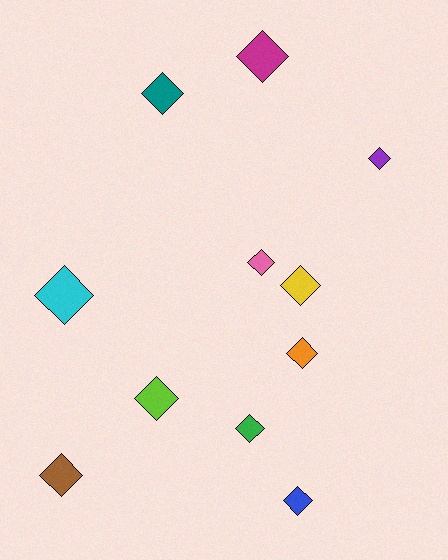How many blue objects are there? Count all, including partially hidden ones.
There is 1 blue object.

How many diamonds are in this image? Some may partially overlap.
There are 11 diamonds.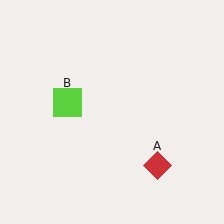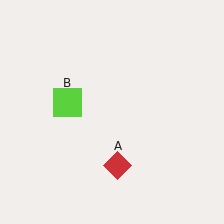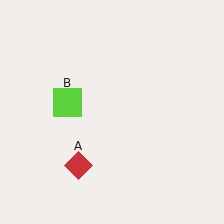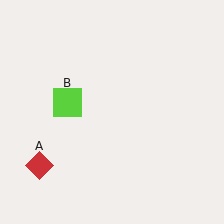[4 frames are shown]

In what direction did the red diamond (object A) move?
The red diamond (object A) moved left.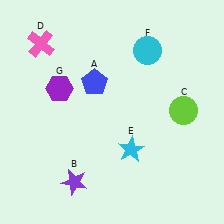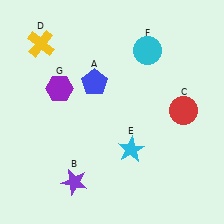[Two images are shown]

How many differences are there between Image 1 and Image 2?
There are 2 differences between the two images.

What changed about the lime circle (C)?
In Image 1, C is lime. In Image 2, it changed to red.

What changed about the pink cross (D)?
In Image 1, D is pink. In Image 2, it changed to yellow.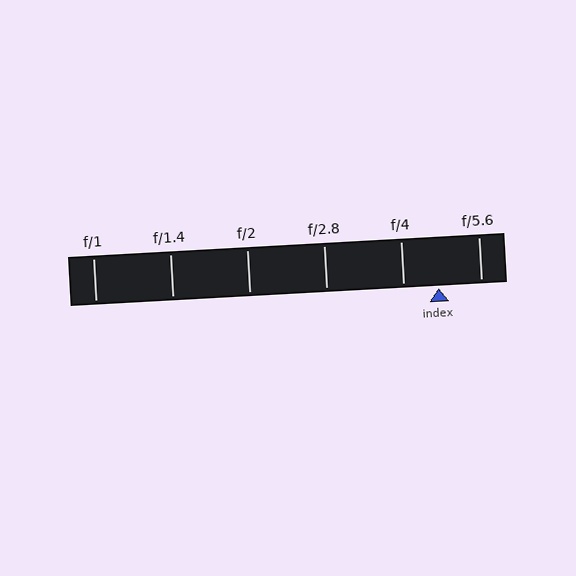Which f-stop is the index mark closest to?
The index mark is closest to f/4.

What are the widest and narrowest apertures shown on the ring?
The widest aperture shown is f/1 and the narrowest is f/5.6.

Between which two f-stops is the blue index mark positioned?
The index mark is between f/4 and f/5.6.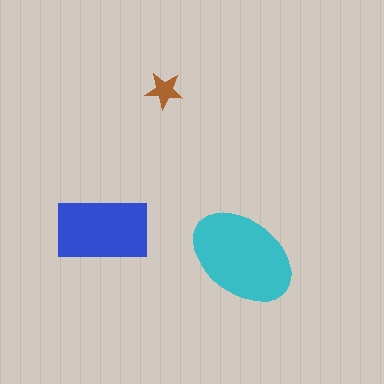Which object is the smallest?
The brown star.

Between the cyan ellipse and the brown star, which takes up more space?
The cyan ellipse.